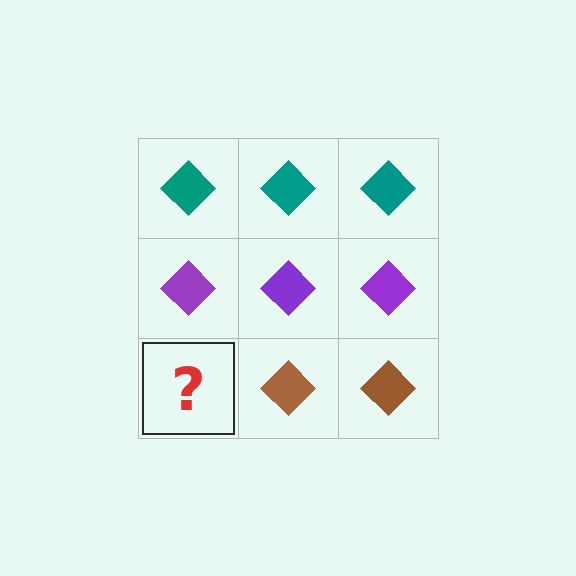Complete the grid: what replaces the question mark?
The question mark should be replaced with a brown diamond.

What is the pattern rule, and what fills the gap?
The rule is that each row has a consistent color. The gap should be filled with a brown diamond.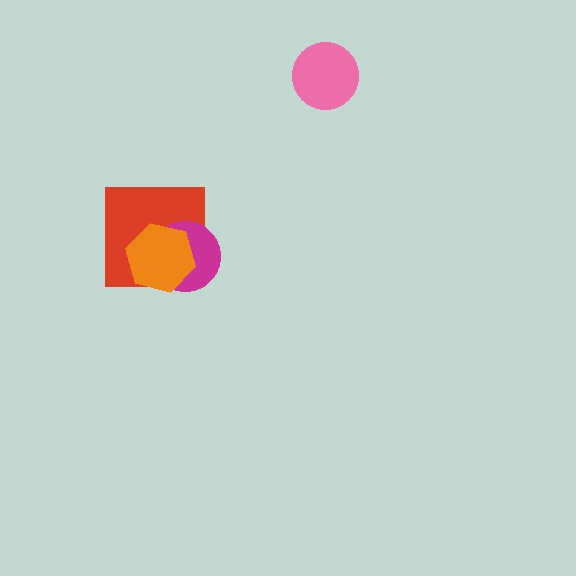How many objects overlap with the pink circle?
0 objects overlap with the pink circle.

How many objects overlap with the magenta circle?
2 objects overlap with the magenta circle.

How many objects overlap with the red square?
2 objects overlap with the red square.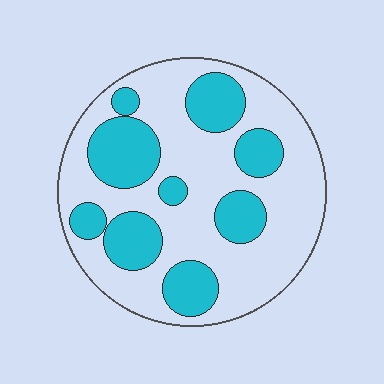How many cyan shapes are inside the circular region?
9.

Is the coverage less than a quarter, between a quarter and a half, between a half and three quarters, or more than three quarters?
Between a quarter and a half.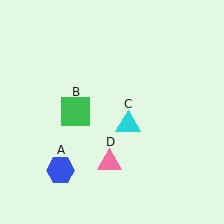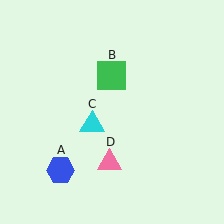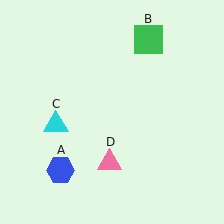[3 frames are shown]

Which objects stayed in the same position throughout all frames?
Blue hexagon (object A) and pink triangle (object D) remained stationary.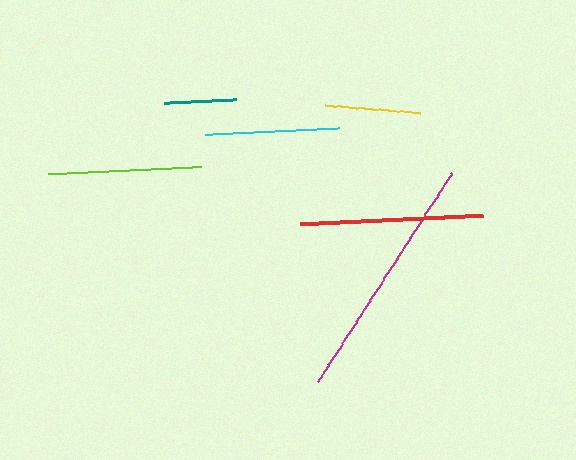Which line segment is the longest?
The magenta line is the longest at approximately 248 pixels.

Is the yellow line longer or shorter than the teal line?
The yellow line is longer than the teal line.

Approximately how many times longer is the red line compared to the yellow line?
The red line is approximately 1.9 times the length of the yellow line.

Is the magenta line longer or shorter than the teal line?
The magenta line is longer than the teal line.